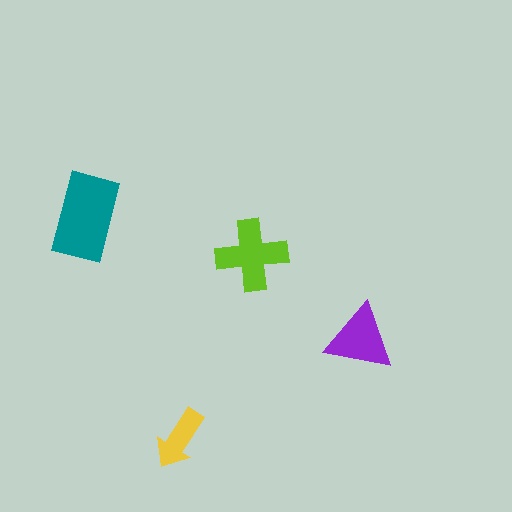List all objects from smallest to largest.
The yellow arrow, the purple triangle, the lime cross, the teal rectangle.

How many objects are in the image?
There are 4 objects in the image.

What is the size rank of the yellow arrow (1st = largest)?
4th.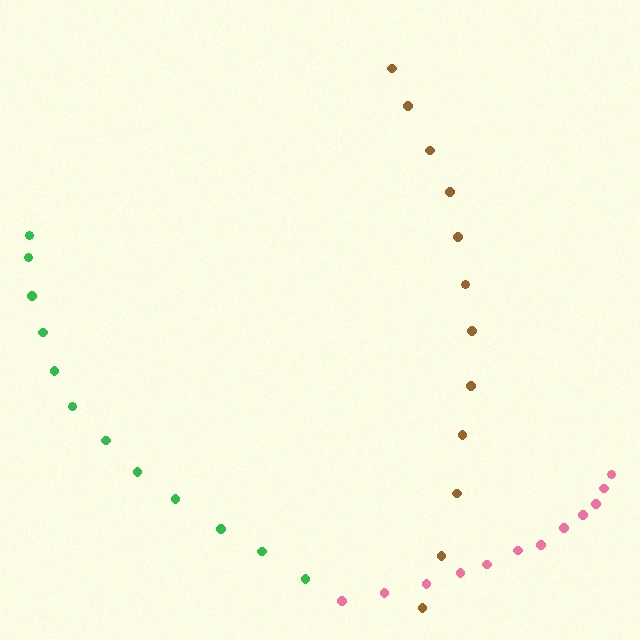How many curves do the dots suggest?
There are 3 distinct paths.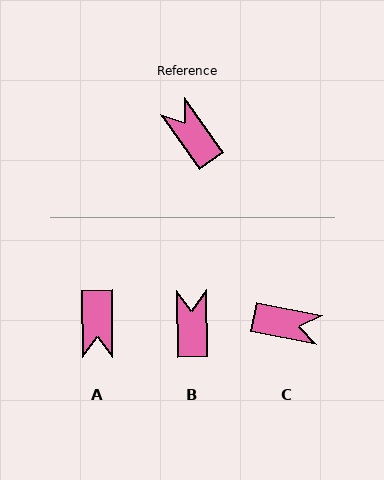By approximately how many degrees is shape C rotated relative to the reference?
Approximately 137 degrees clockwise.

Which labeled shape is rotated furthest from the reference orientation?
A, about 145 degrees away.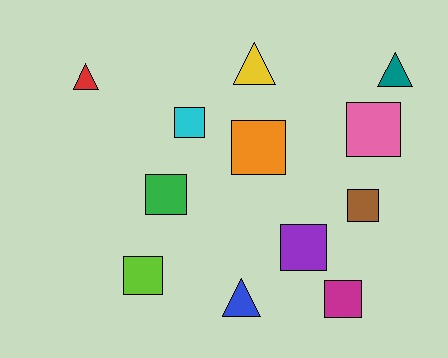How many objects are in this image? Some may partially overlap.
There are 12 objects.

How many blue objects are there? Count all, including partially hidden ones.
There is 1 blue object.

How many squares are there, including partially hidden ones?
There are 8 squares.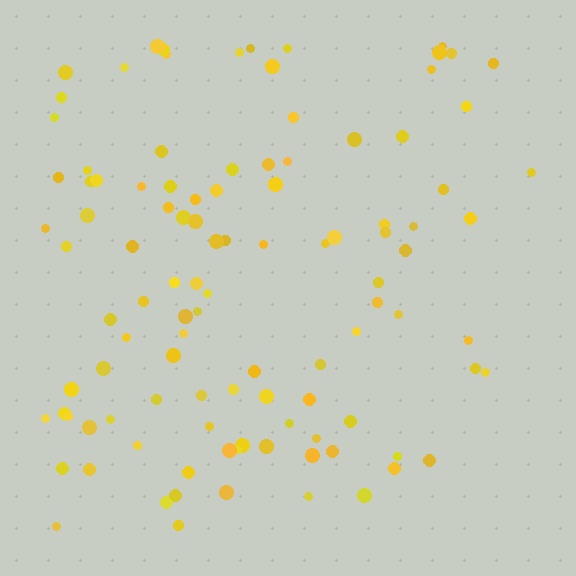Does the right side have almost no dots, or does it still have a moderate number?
Still a moderate number, just noticeably fewer than the left.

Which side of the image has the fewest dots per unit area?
The right.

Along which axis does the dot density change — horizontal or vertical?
Horizontal.